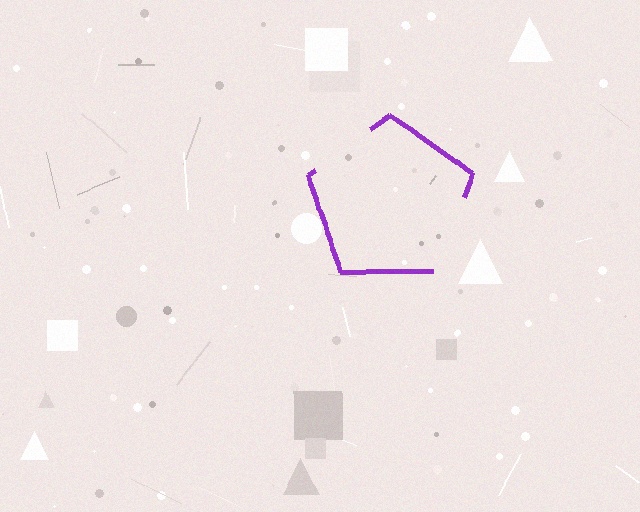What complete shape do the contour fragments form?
The contour fragments form a pentagon.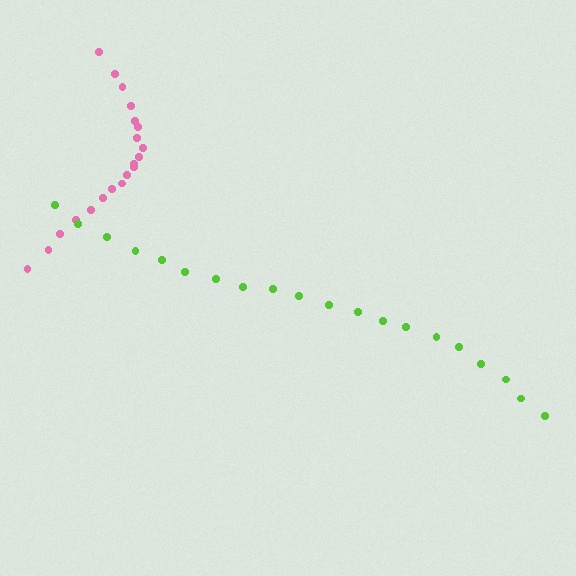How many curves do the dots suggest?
There are 2 distinct paths.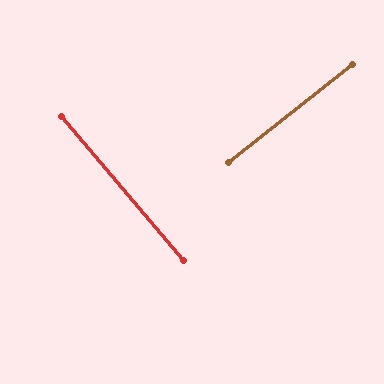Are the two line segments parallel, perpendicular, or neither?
Perpendicular — they meet at approximately 88°.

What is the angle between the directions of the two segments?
Approximately 88 degrees.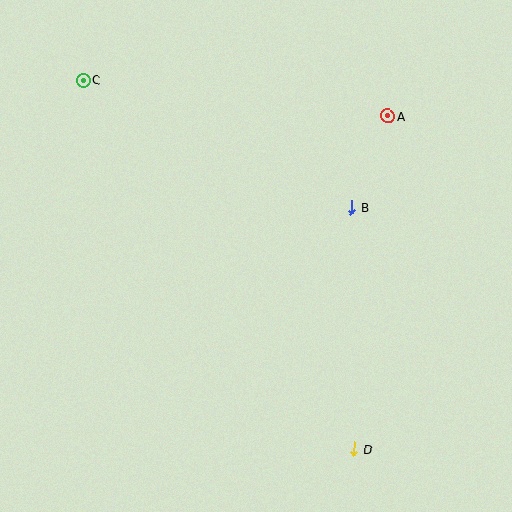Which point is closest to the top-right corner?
Point A is closest to the top-right corner.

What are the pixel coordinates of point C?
Point C is at (83, 80).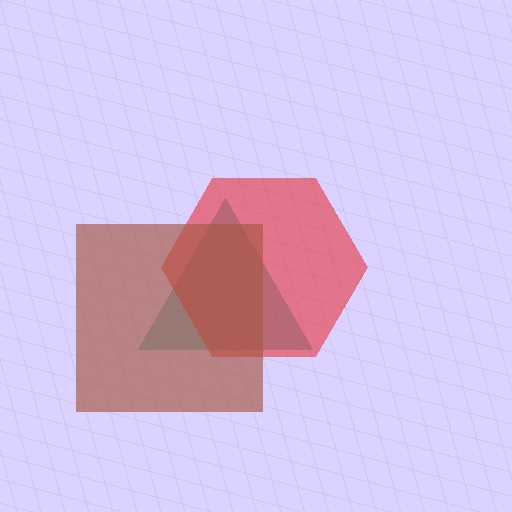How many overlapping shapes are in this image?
There are 3 overlapping shapes in the image.